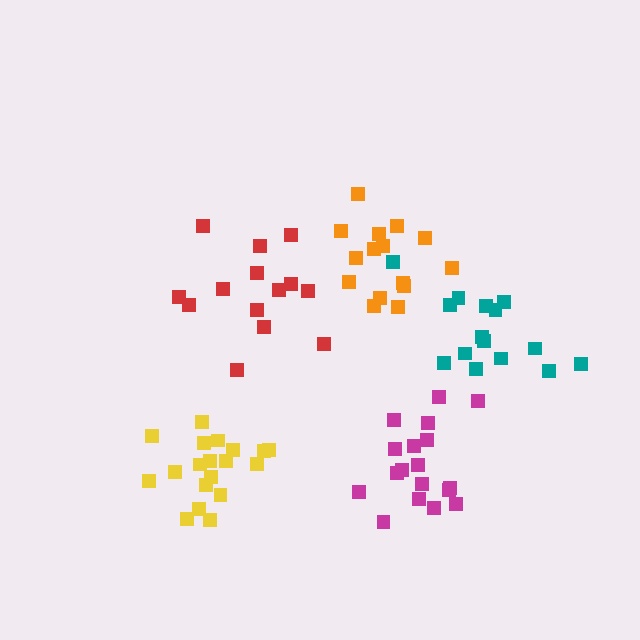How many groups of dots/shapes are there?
There are 5 groups.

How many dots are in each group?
Group 1: 15 dots, Group 2: 18 dots, Group 3: 19 dots, Group 4: 14 dots, Group 5: 15 dots (81 total).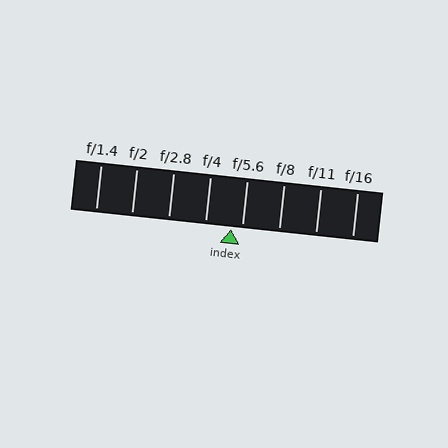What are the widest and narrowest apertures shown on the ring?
The widest aperture shown is f/1.4 and the narrowest is f/16.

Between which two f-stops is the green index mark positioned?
The index mark is between f/4 and f/5.6.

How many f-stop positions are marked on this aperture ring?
There are 8 f-stop positions marked.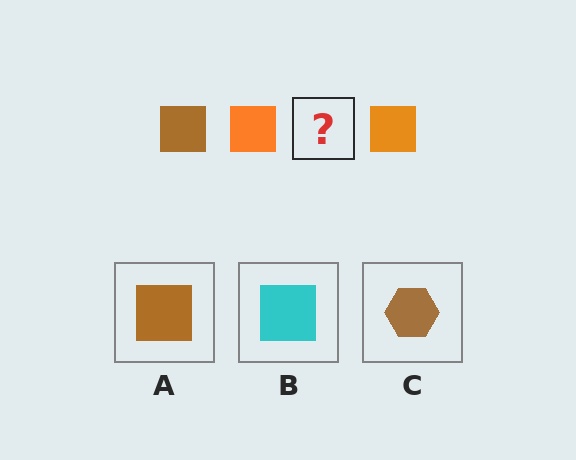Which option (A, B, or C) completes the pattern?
A.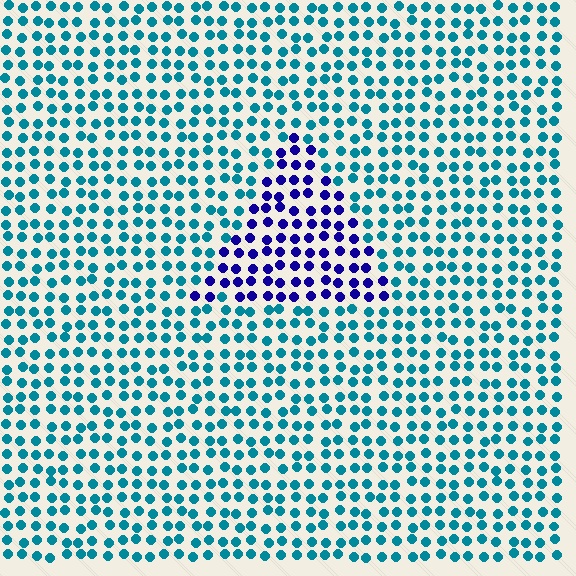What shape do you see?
I see a triangle.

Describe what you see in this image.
The image is filled with small teal elements in a uniform arrangement. A triangle-shaped region is visible where the elements are tinted to a slightly different hue, forming a subtle color boundary.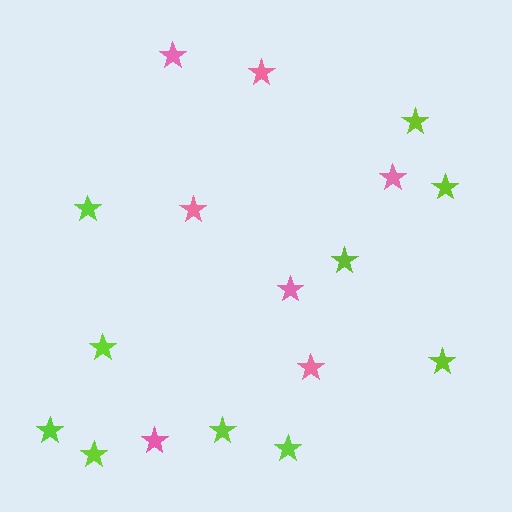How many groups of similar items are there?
There are 2 groups: one group of lime stars (10) and one group of pink stars (7).